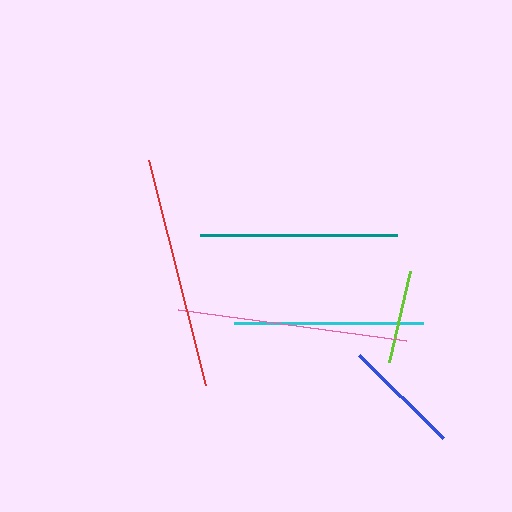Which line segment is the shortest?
The lime line is the shortest at approximately 94 pixels.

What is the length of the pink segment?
The pink segment is approximately 230 pixels long.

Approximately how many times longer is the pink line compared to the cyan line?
The pink line is approximately 1.2 times the length of the cyan line.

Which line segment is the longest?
The red line is the longest at approximately 232 pixels.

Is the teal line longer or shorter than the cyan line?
The teal line is longer than the cyan line.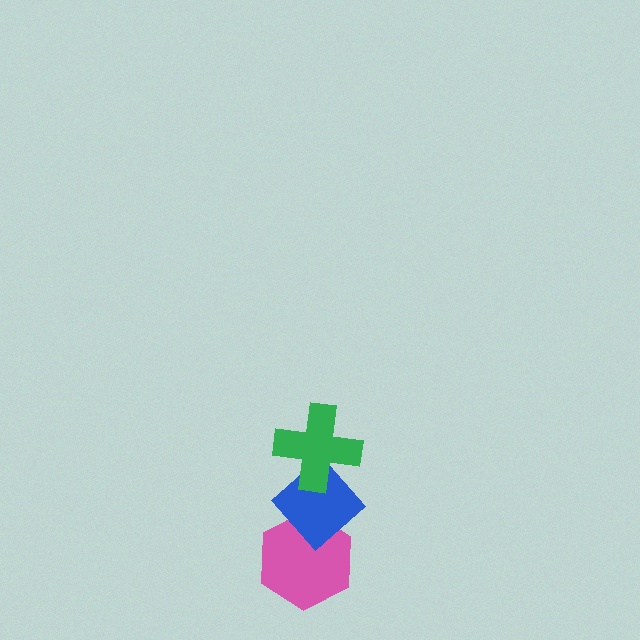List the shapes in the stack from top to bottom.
From top to bottom: the green cross, the blue diamond, the pink hexagon.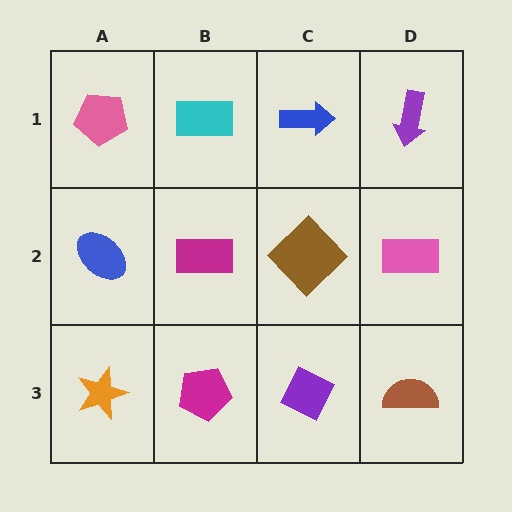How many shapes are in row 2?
4 shapes.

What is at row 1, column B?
A cyan rectangle.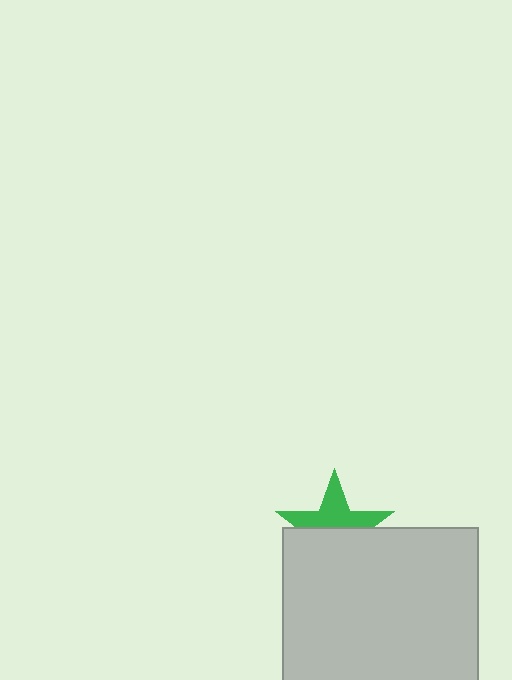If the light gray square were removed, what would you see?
You would see the complete green star.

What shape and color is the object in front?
The object in front is a light gray square.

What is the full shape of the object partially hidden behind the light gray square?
The partially hidden object is a green star.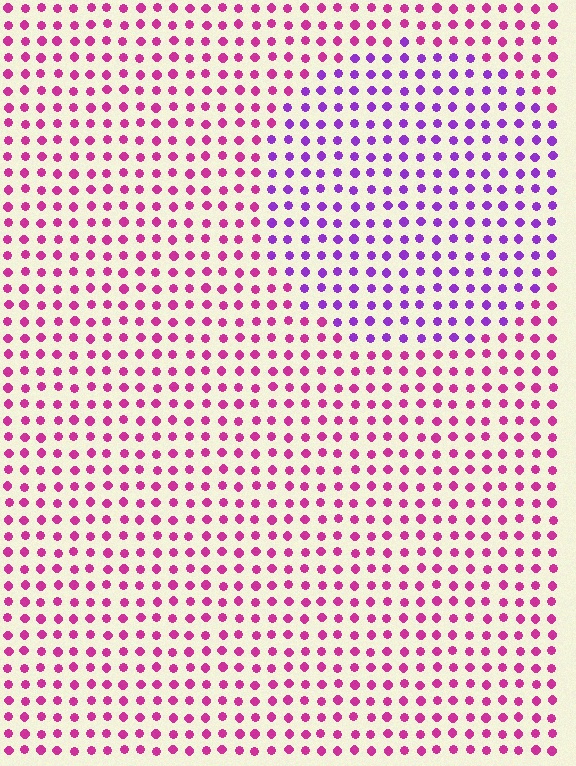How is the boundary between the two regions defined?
The boundary is defined purely by a slight shift in hue (about 41 degrees). Spacing, size, and orientation are identical on both sides.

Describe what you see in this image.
The image is filled with small magenta elements in a uniform arrangement. A circle-shaped region is visible where the elements are tinted to a slightly different hue, forming a subtle color boundary.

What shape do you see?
I see a circle.